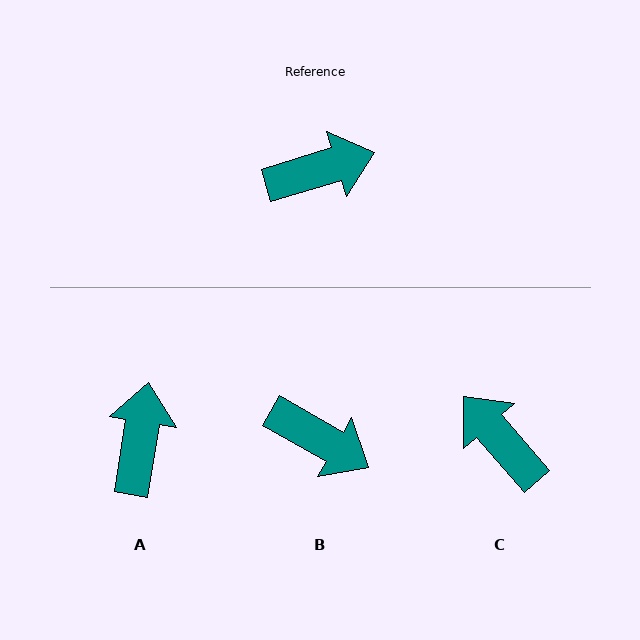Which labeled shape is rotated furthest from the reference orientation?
C, about 114 degrees away.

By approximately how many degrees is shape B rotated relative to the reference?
Approximately 47 degrees clockwise.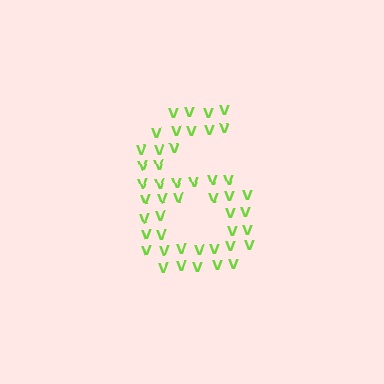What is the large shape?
The large shape is the digit 6.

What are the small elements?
The small elements are letter V's.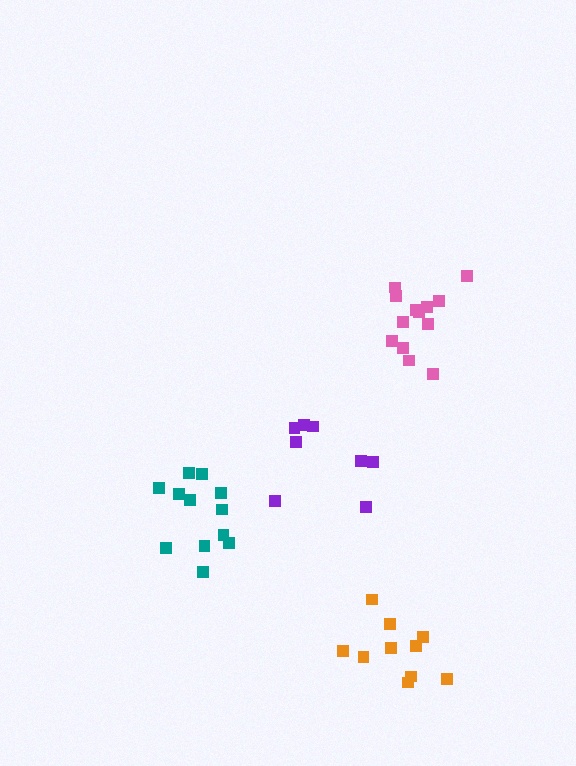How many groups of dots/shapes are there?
There are 4 groups.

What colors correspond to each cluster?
The clusters are colored: orange, pink, teal, purple.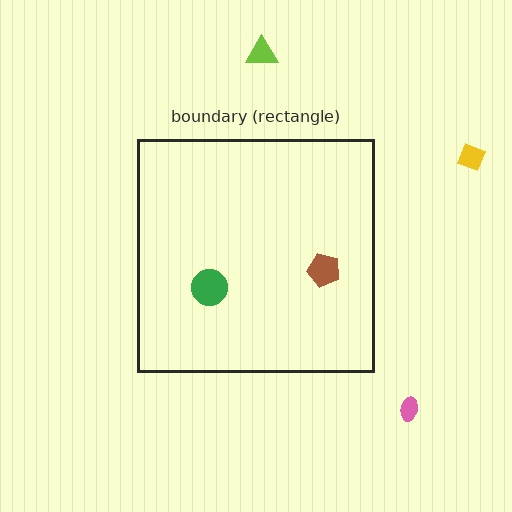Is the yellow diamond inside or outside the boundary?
Outside.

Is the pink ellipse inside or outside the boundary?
Outside.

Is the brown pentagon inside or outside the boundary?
Inside.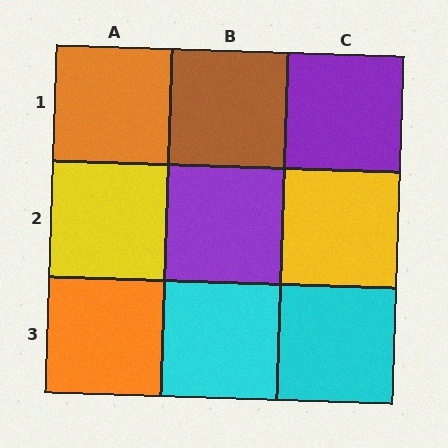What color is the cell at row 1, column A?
Orange.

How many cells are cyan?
2 cells are cyan.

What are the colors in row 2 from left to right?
Yellow, purple, yellow.